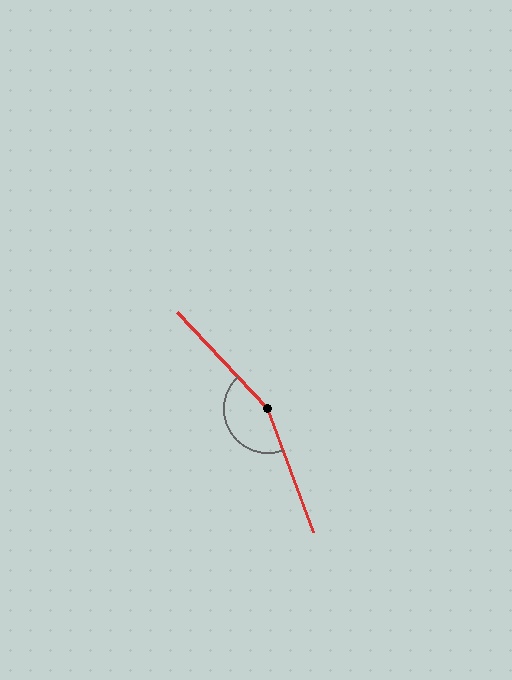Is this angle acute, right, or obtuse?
It is obtuse.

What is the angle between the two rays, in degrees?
Approximately 157 degrees.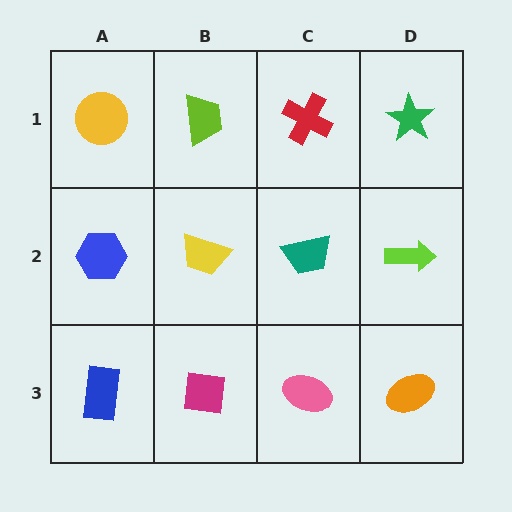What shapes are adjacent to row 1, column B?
A yellow trapezoid (row 2, column B), a yellow circle (row 1, column A), a red cross (row 1, column C).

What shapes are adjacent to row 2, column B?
A lime trapezoid (row 1, column B), a magenta square (row 3, column B), a blue hexagon (row 2, column A), a teal trapezoid (row 2, column C).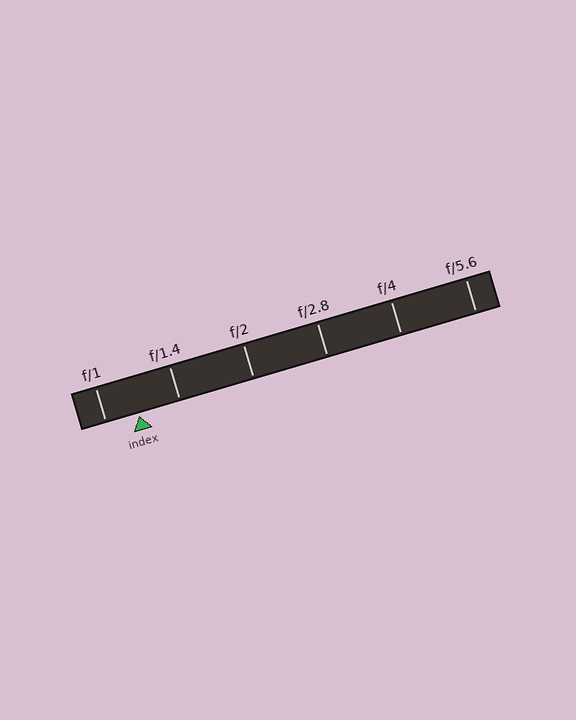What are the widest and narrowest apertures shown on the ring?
The widest aperture shown is f/1 and the narrowest is f/5.6.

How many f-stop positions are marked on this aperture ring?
There are 6 f-stop positions marked.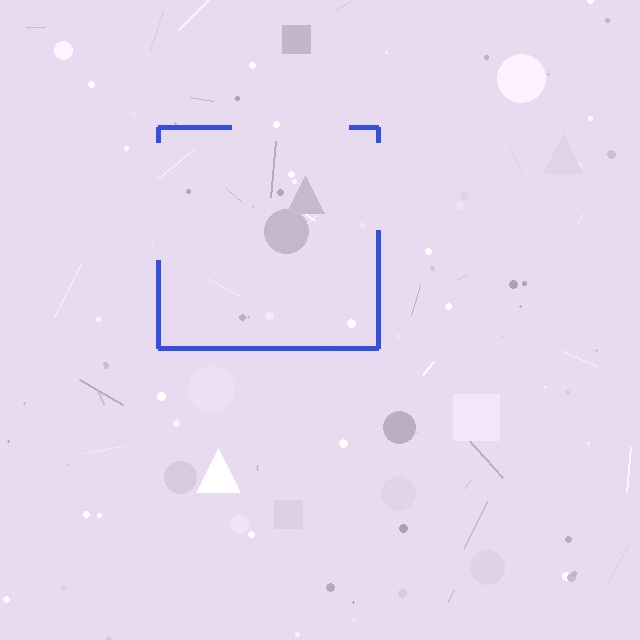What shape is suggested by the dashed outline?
The dashed outline suggests a square.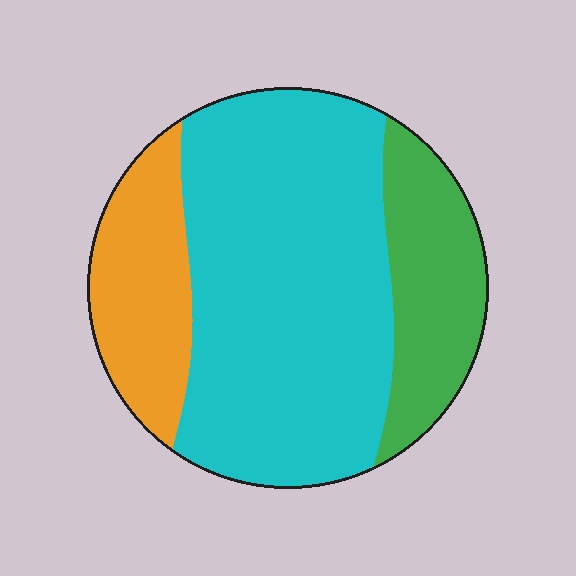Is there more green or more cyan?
Cyan.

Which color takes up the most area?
Cyan, at roughly 60%.